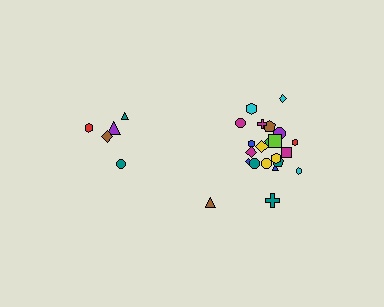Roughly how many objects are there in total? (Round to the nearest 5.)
Roughly 25 objects in total.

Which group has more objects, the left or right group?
The right group.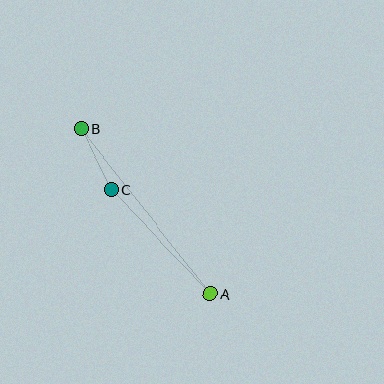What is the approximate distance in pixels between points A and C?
The distance between A and C is approximately 144 pixels.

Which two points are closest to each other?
Points B and C are closest to each other.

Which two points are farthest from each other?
Points A and B are farthest from each other.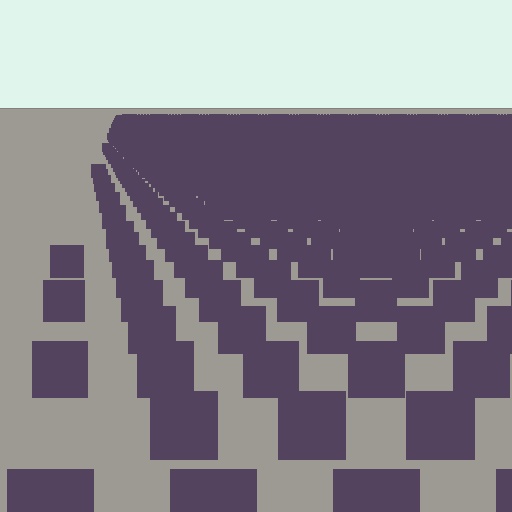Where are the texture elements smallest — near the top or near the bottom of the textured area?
Near the top.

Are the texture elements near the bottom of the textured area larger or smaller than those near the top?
Larger. Near the bottom, elements are closer to the viewer and appear at a bigger on-screen size.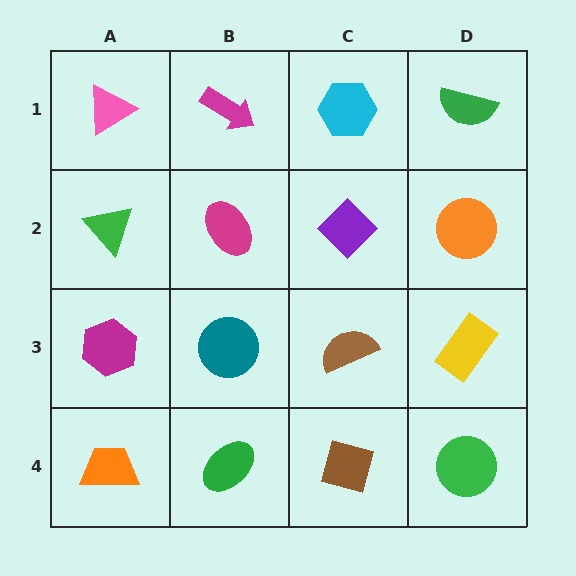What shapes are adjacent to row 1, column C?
A purple diamond (row 2, column C), a magenta arrow (row 1, column B), a green semicircle (row 1, column D).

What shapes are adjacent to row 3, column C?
A purple diamond (row 2, column C), a brown diamond (row 4, column C), a teal circle (row 3, column B), a yellow rectangle (row 3, column D).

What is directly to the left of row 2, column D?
A purple diamond.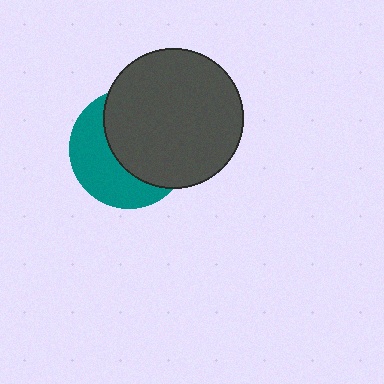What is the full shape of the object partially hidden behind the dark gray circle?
The partially hidden object is a teal circle.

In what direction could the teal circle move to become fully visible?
The teal circle could move toward the lower-left. That would shift it out from behind the dark gray circle entirely.